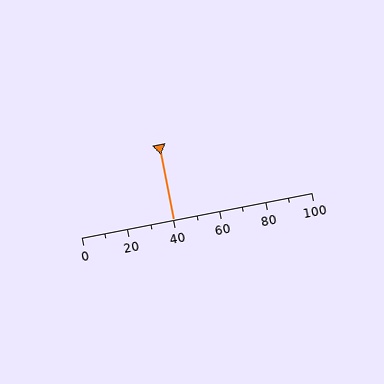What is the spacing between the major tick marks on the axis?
The major ticks are spaced 20 apart.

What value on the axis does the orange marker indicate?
The marker indicates approximately 40.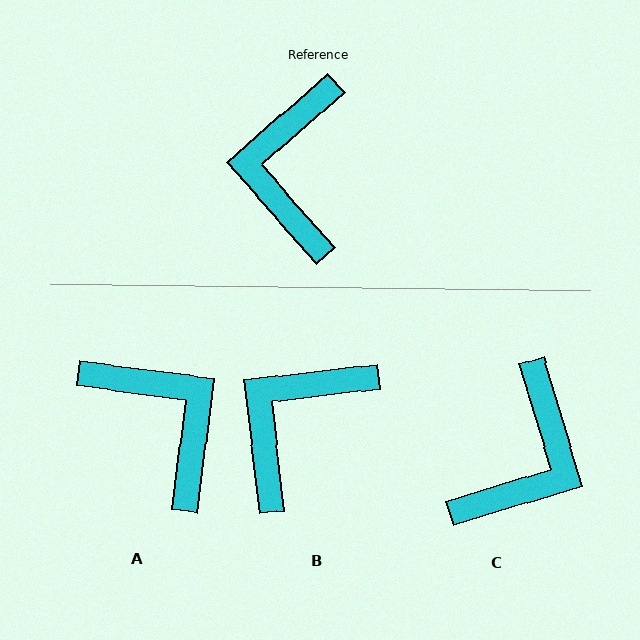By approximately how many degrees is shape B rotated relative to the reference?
Approximately 35 degrees clockwise.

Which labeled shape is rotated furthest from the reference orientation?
C, about 155 degrees away.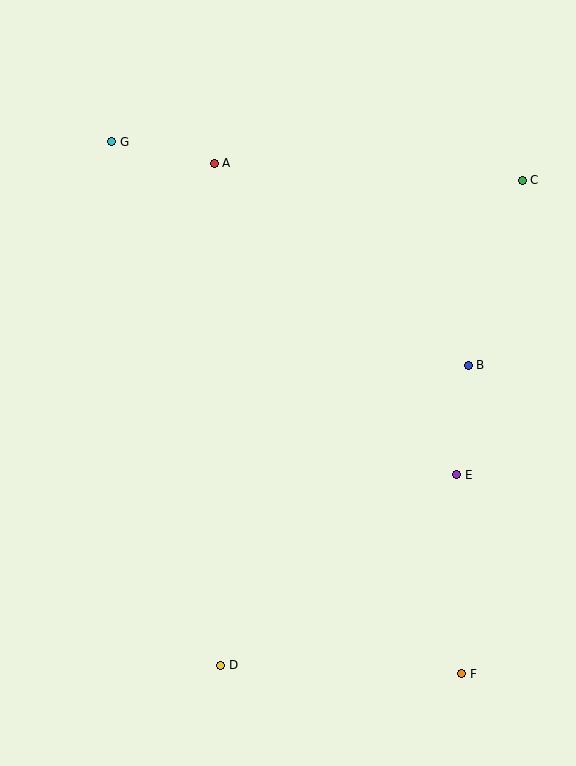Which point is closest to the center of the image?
Point B at (468, 365) is closest to the center.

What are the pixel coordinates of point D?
Point D is at (221, 665).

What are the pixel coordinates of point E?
Point E is at (457, 475).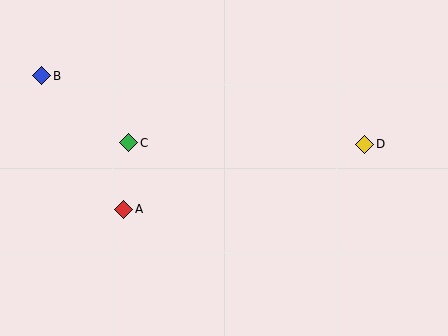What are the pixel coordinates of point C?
Point C is at (129, 143).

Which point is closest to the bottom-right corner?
Point D is closest to the bottom-right corner.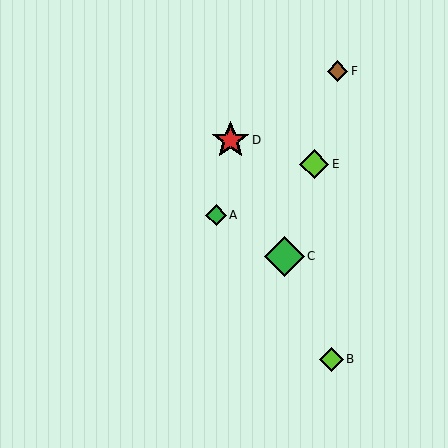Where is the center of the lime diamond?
The center of the lime diamond is at (331, 359).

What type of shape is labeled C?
Shape C is a green diamond.